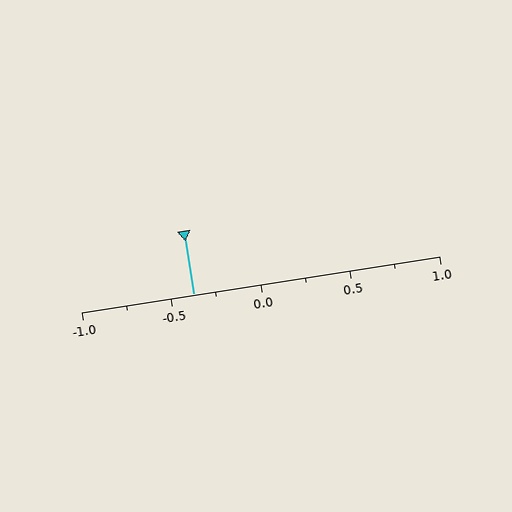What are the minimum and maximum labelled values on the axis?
The axis runs from -1.0 to 1.0.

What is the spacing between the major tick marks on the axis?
The major ticks are spaced 0.5 apart.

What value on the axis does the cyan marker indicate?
The marker indicates approximately -0.38.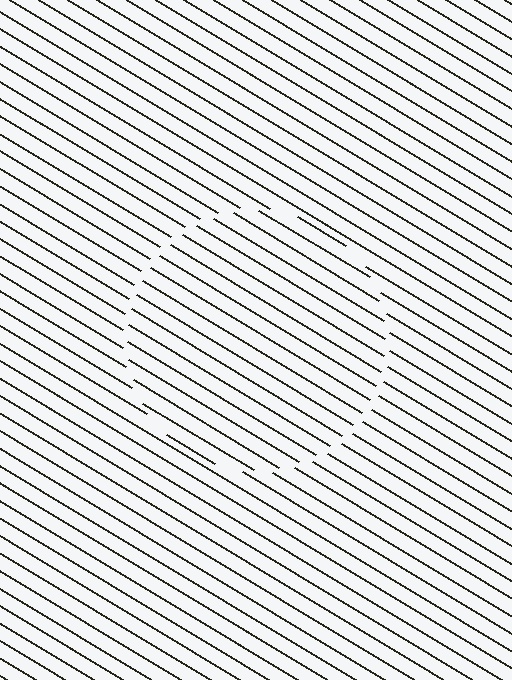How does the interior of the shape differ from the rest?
The interior of the shape contains the same grating, shifted by half a period — the contour is defined by the phase discontinuity where line-ends from the inner and outer gratings abut.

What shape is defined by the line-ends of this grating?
An illusory circle. The interior of the shape contains the same grating, shifted by half a period — the contour is defined by the phase discontinuity where line-ends from the inner and outer gratings abut.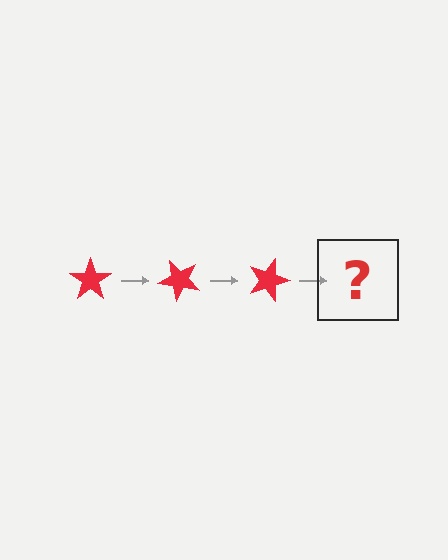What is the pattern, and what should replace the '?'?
The pattern is that the star rotates 45 degrees each step. The '?' should be a red star rotated 135 degrees.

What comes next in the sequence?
The next element should be a red star rotated 135 degrees.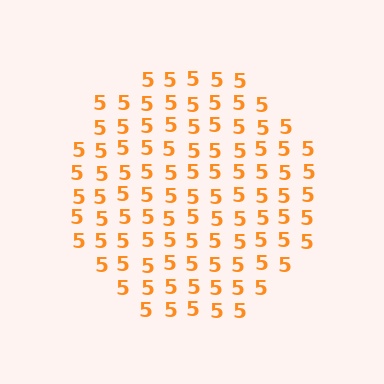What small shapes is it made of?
It is made of small digit 5's.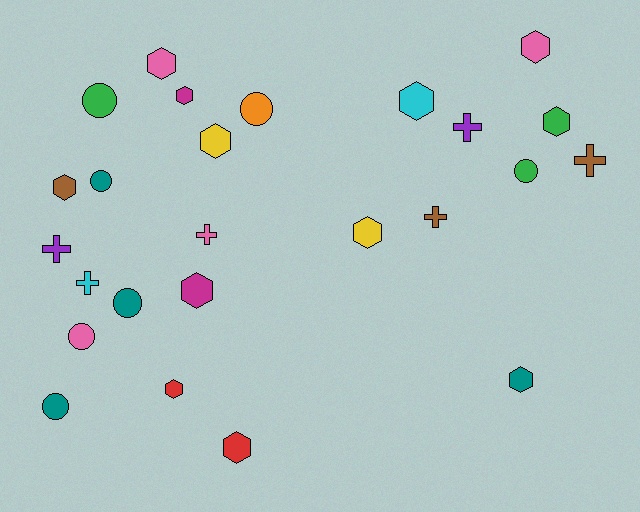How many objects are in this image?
There are 25 objects.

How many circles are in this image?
There are 7 circles.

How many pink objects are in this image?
There are 4 pink objects.